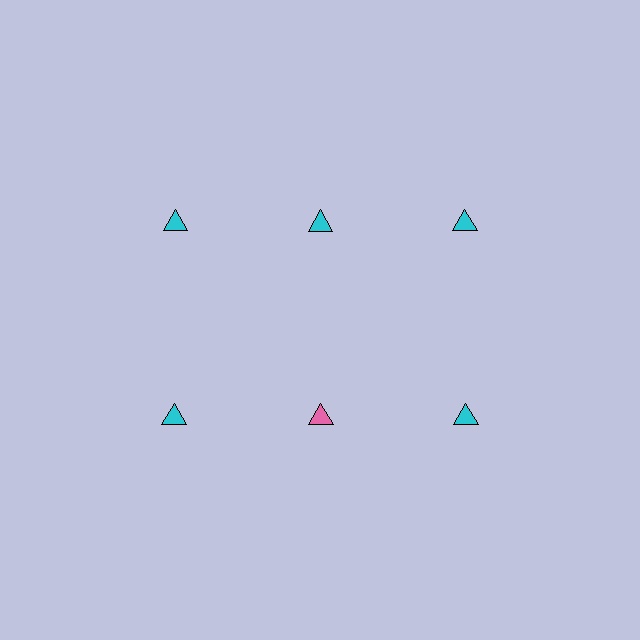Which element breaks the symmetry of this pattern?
The pink triangle in the second row, second from left column breaks the symmetry. All other shapes are cyan triangles.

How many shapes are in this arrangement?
There are 6 shapes arranged in a grid pattern.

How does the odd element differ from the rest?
It has a different color: pink instead of cyan.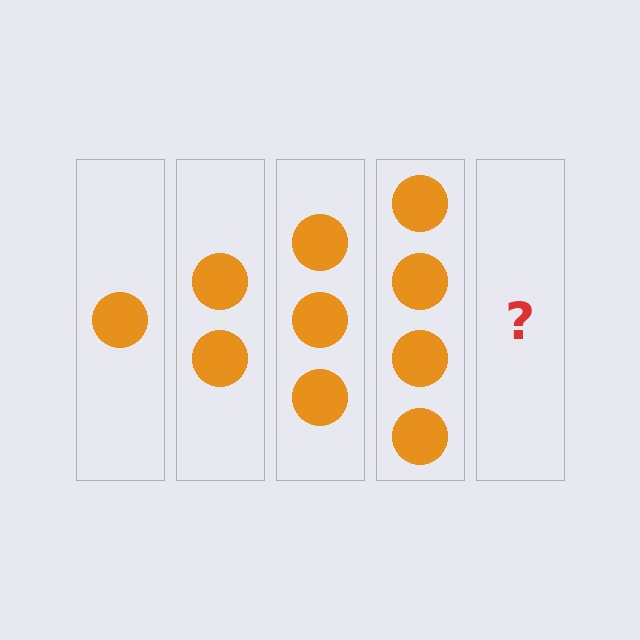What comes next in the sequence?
The next element should be 5 circles.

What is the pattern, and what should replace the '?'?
The pattern is that each step adds one more circle. The '?' should be 5 circles.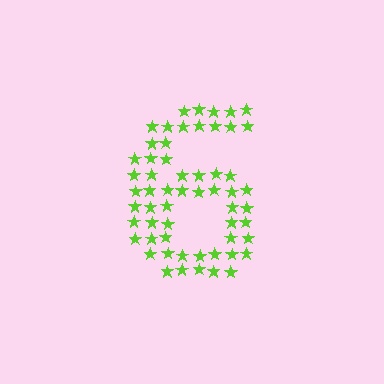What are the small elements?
The small elements are stars.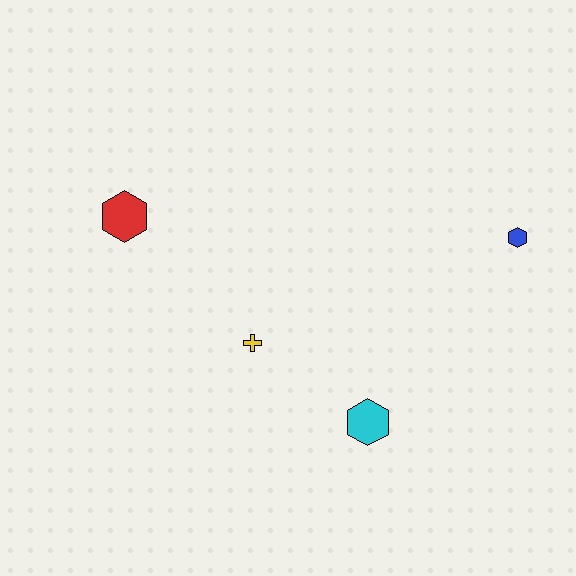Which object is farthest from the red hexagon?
The blue hexagon is farthest from the red hexagon.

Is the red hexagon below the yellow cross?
No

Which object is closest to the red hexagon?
The yellow cross is closest to the red hexagon.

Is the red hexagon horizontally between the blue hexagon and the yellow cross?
No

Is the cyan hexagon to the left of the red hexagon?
No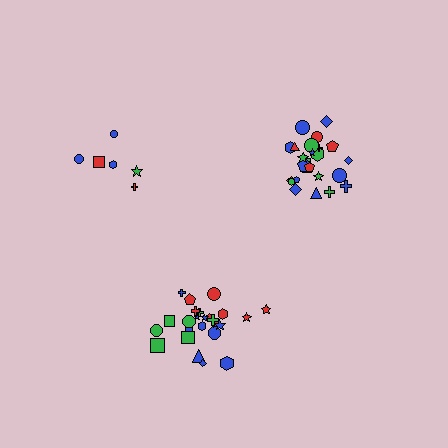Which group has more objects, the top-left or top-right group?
The top-right group.